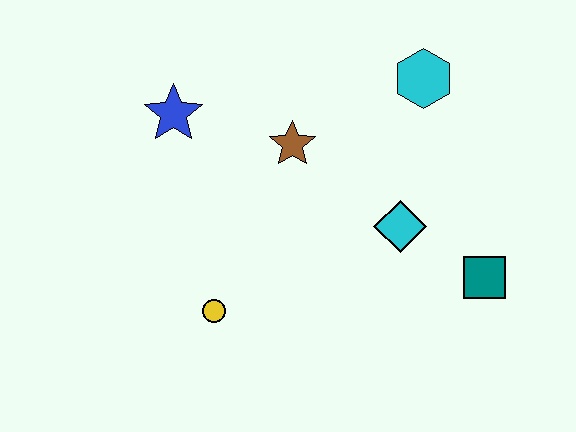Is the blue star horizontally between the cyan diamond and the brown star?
No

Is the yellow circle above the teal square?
No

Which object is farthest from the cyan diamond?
The blue star is farthest from the cyan diamond.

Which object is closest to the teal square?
The cyan diamond is closest to the teal square.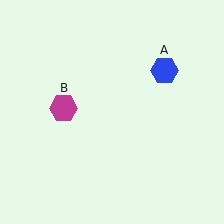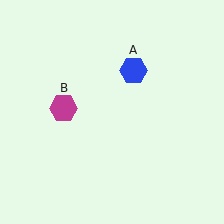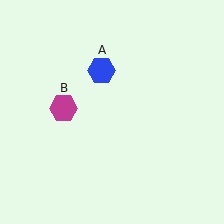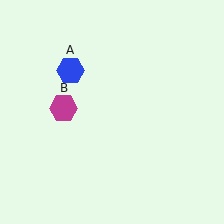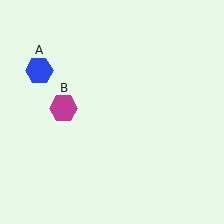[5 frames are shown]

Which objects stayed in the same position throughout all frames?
Magenta hexagon (object B) remained stationary.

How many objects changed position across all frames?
1 object changed position: blue hexagon (object A).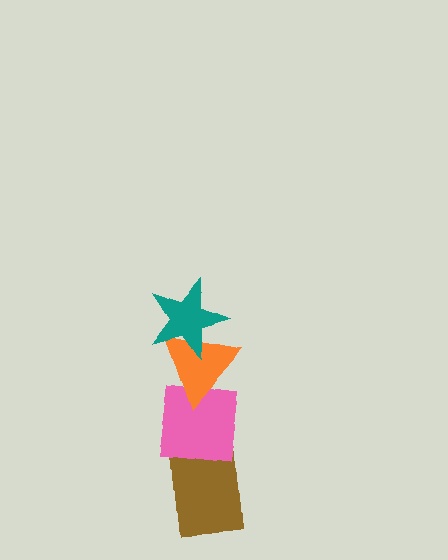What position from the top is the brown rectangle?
The brown rectangle is 4th from the top.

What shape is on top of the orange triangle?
The teal star is on top of the orange triangle.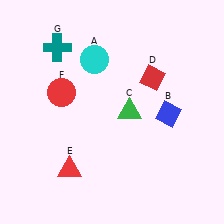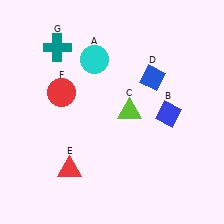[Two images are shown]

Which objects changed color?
C changed from green to lime. D changed from red to blue.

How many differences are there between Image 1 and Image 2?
There are 2 differences between the two images.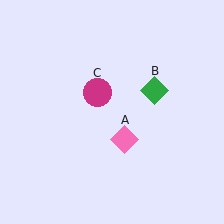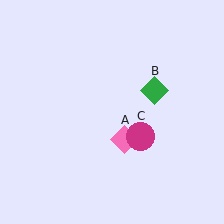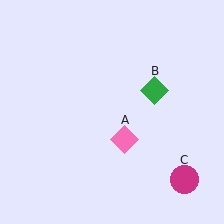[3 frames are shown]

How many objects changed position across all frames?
1 object changed position: magenta circle (object C).